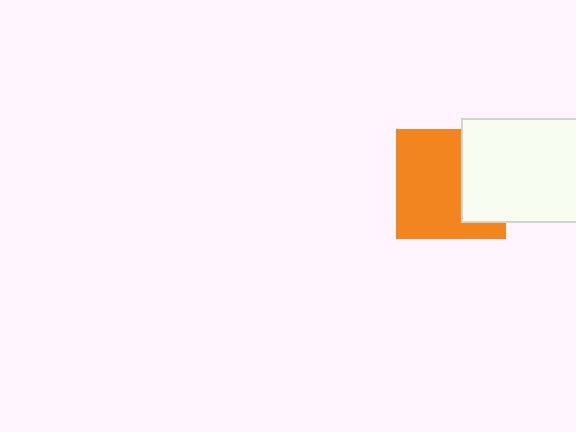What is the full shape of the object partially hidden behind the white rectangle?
The partially hidden object is an orange square.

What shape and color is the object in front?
The object in front is a white rectangle.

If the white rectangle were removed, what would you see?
You would see the complete orange square.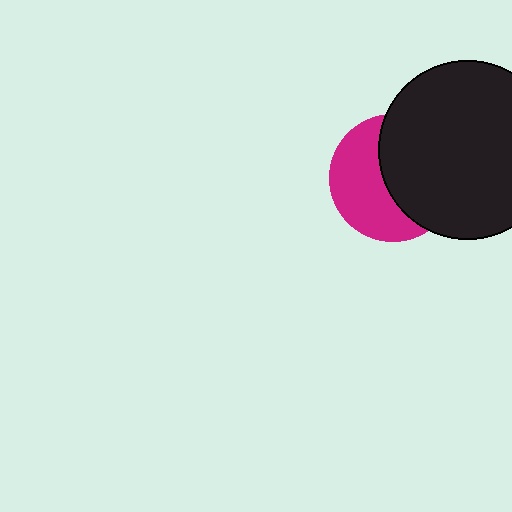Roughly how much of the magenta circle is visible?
About half of it is visible (roughly 48%).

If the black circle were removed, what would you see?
You would see the complete magenta circle.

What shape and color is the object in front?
The object in front is a black circle.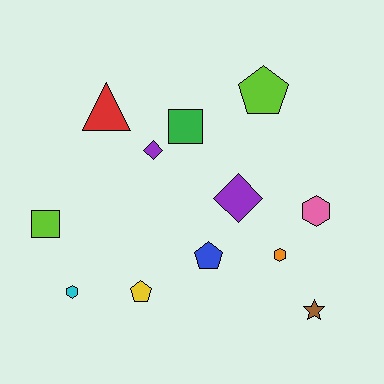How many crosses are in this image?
There are no crosses.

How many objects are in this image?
There are 12 objects.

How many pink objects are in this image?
There is 1 pink object.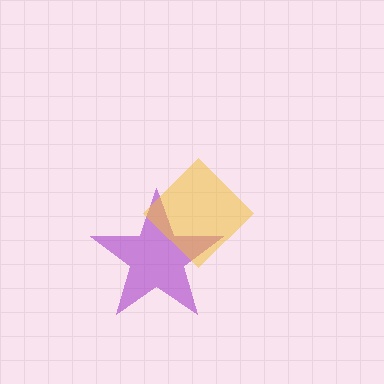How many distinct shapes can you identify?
There are 2 distinct shapes: a purple star, a yellow diamond.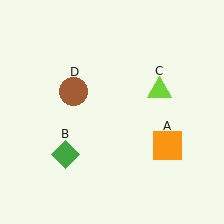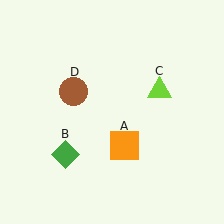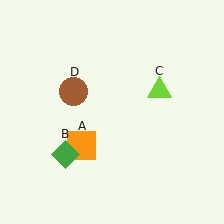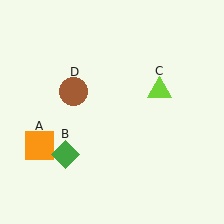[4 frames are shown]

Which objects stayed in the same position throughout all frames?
Green diamond (object B) and lime triangle (object C) and brown circle (object D) remained stationary.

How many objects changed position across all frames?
1 object changed position: orange square (object A).